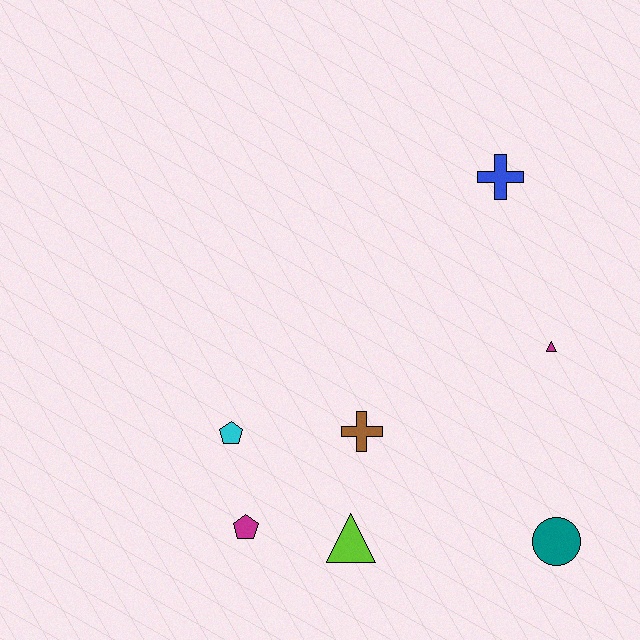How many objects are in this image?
There are 7 objects.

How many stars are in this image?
There are no stars.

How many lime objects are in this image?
There is 1 lime object.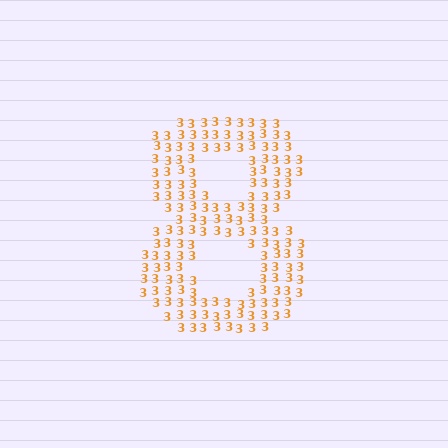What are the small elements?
The small elements are digit 3's.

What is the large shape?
The large shape is the digit 8.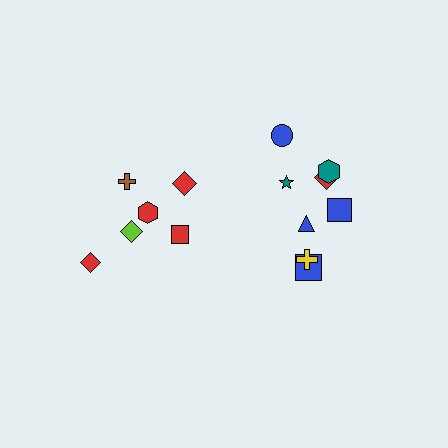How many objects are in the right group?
There are 8 objects.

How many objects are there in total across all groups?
There are 14 objects.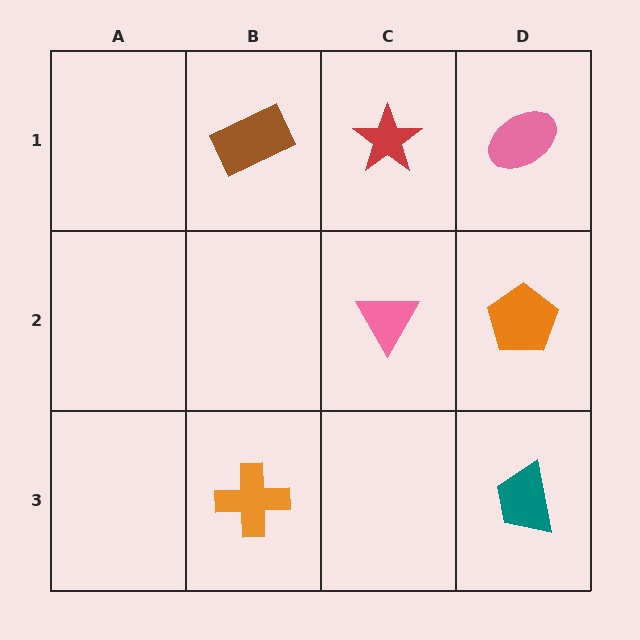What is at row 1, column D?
A pink ellipse.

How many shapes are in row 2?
2 shapes.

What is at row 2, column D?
An orange pentagon.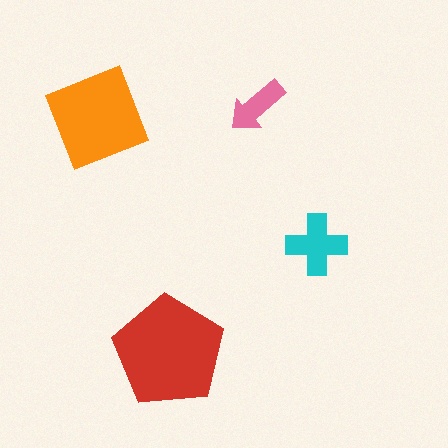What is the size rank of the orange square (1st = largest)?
2nd.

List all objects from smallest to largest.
The pink arrow, the cyan cross, the orange square, the red pentagon.